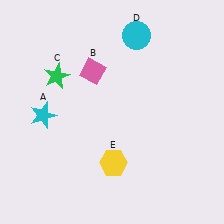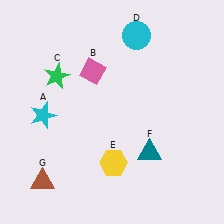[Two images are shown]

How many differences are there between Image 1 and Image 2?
There are 2 differences between the two images.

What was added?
A teal triangle (F), a brown triangle (G) were added in Image 2.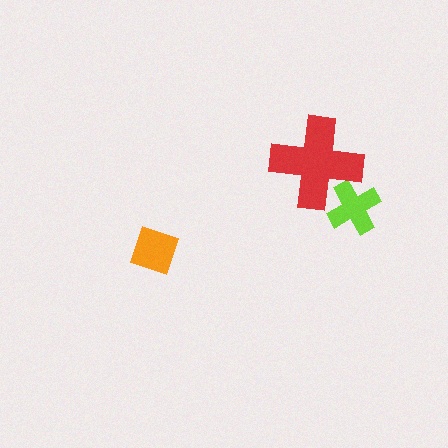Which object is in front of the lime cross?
The red cross is in front of the lime cross.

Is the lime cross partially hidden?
Yes, it is partially covered by another shape.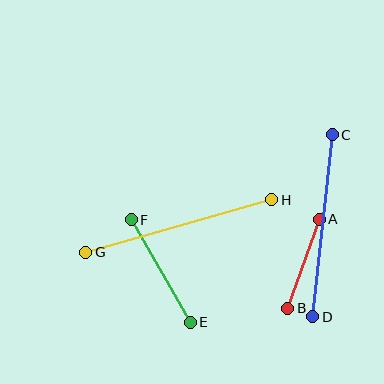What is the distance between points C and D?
The distance is approximately 183 pixels.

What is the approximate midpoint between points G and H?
The midpoint is at approximately (179, 226) pixels.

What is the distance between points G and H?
The distance is approximately 193 pixels.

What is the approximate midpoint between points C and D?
The midpoint is at approximately (322, 226) pixels.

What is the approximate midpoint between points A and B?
The midpoint is at approximately (303, 264) pixels.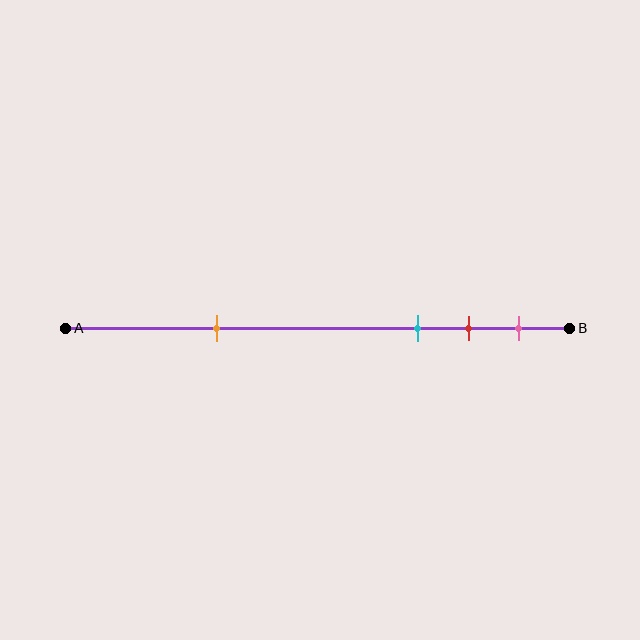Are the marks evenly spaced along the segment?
No, the marks are not evenly spaced.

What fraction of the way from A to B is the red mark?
The red mark is approximately 80% (0.8) of the way from A to B.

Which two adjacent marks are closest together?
The red and pink marks are the closest adjacent pair.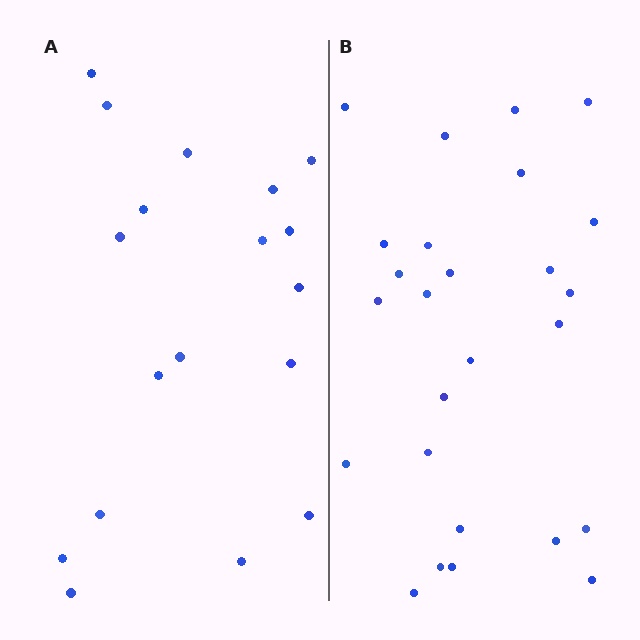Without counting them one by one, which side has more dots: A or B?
Region B (the right region) has more dots.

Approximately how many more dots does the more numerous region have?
Region B has roughly 8 or so more dots than region A.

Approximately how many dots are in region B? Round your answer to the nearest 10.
About 30 dots. (The exact count is 26, which rounds to 30.)